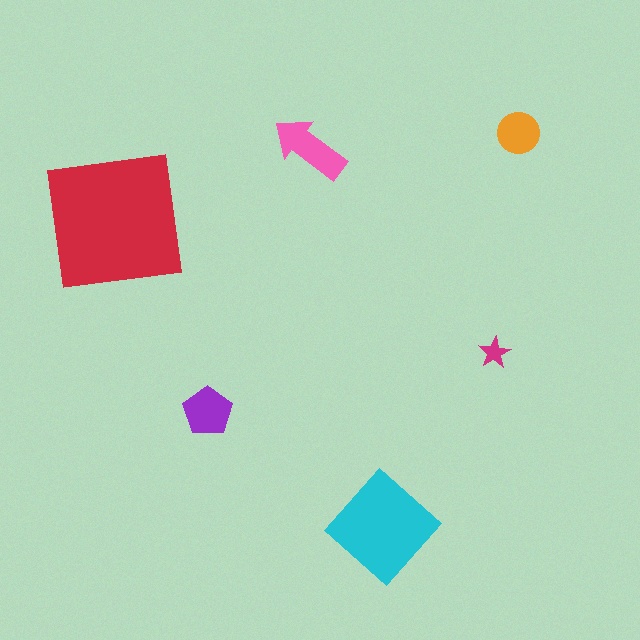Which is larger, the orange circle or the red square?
The red square.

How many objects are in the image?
There are 6 objects in the image.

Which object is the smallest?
The magenta star.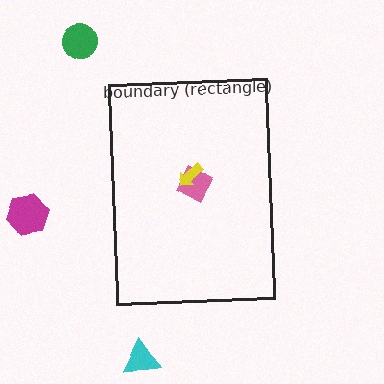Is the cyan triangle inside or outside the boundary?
Outside.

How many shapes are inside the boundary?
2 inside, 3 outside.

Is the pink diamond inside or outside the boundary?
Inside.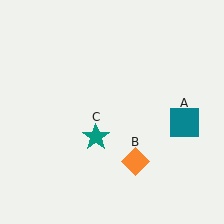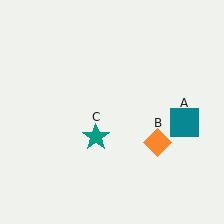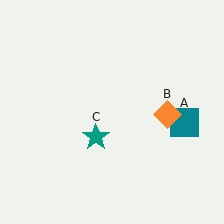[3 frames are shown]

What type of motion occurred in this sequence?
The orange diamond (object B) rotated counterclockwise around the center of the scene.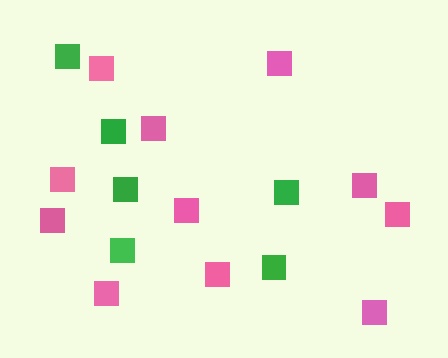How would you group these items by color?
There are 2 groups: one group of pink squares (11) and one group of green squares (6).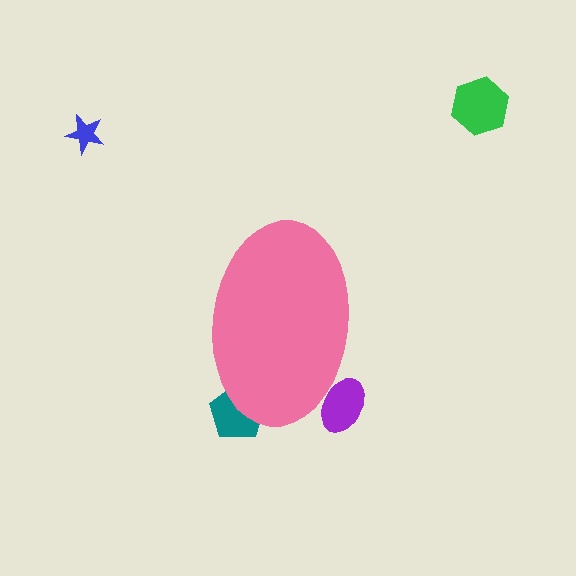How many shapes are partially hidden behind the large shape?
2 shapes are partially hidden.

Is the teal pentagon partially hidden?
Yes, the teal pentagon is partially hidden behind the pink ellipse.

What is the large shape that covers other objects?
A pink ellipse.